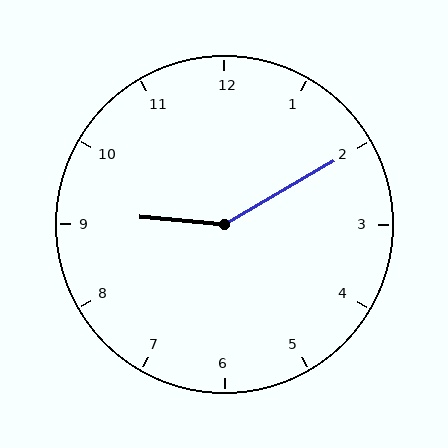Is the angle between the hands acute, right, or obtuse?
It is obtuse.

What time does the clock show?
9:10.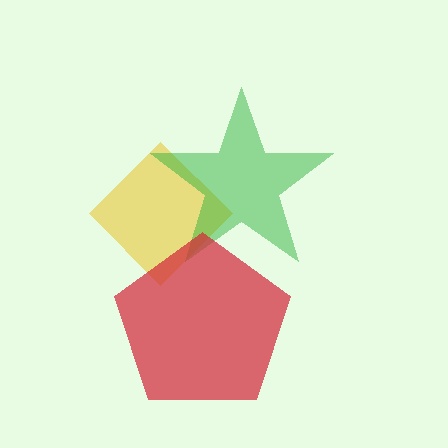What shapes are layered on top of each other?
The layered shapes are: a yellow diamond, a green star, a red pentagon.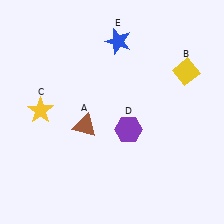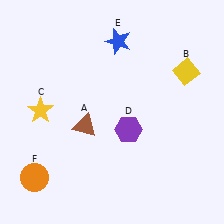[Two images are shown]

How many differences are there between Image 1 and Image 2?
There is 1 difference between the two images.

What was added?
An orange circle (F) was added in Image 2.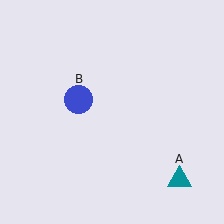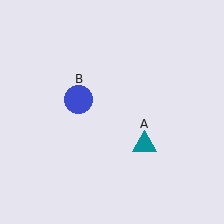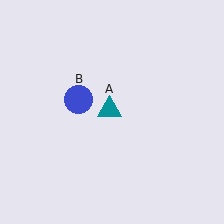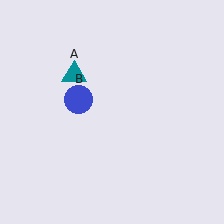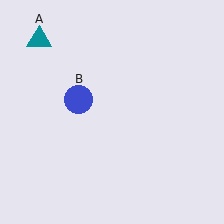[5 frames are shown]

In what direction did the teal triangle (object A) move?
The teal triangle (object A) moved up and to the left.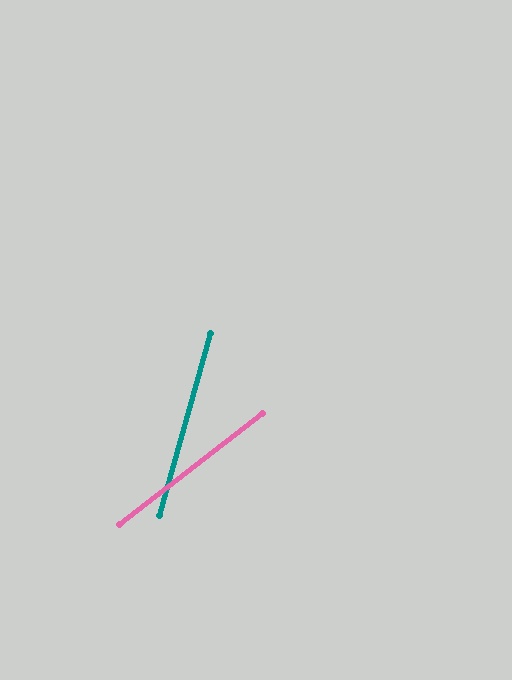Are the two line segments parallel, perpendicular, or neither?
Neither parallel nor perpendicular — they differ by about 37°.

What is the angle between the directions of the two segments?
Approximately 37 degrees.